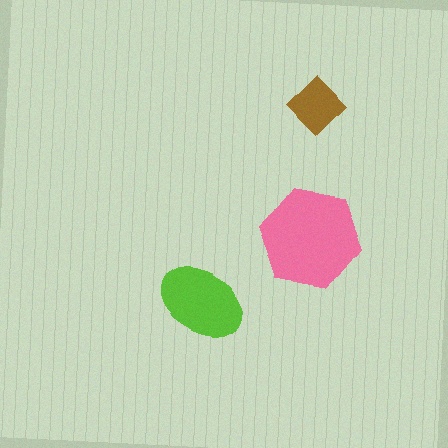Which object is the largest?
The pink hexagon.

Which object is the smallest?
The brown diamond.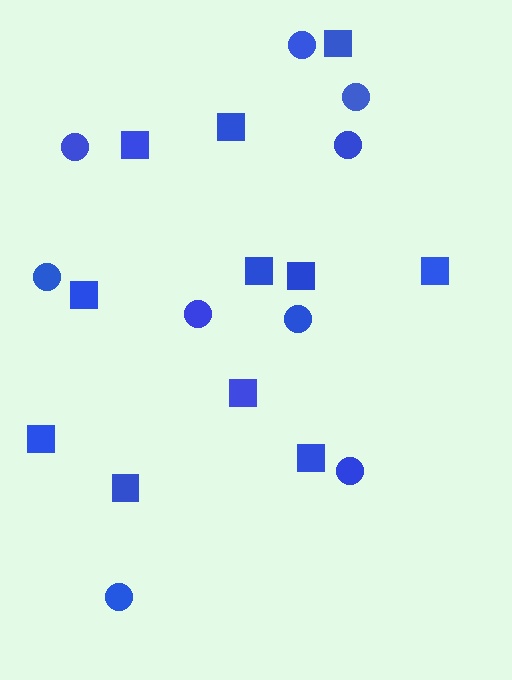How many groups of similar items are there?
There are 2 groups: one group of circles (9) and one group of squares (11).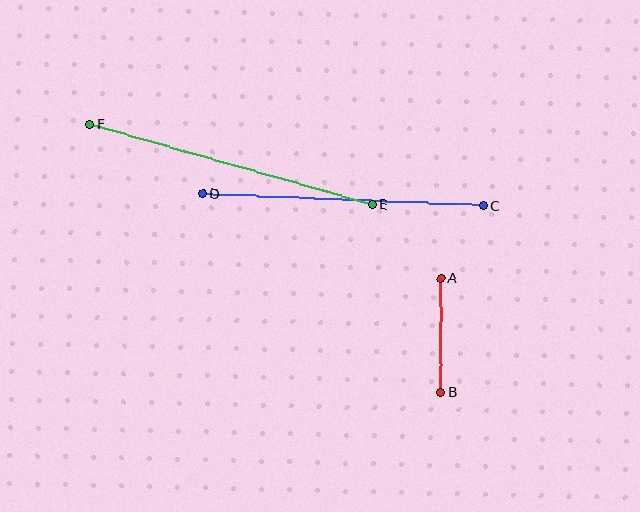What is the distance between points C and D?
The distance is approximately 281 pixels.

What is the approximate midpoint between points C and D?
The midpoint is at approximately (343, 200) pixels.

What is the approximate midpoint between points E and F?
The midpoint is at approximately (231, 164) pixels.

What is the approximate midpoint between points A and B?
The midpoint is at approximately (441, 335) pixels.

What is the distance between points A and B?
The distance is approximately 114 pixels.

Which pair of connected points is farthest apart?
Points E and F are farthest apart.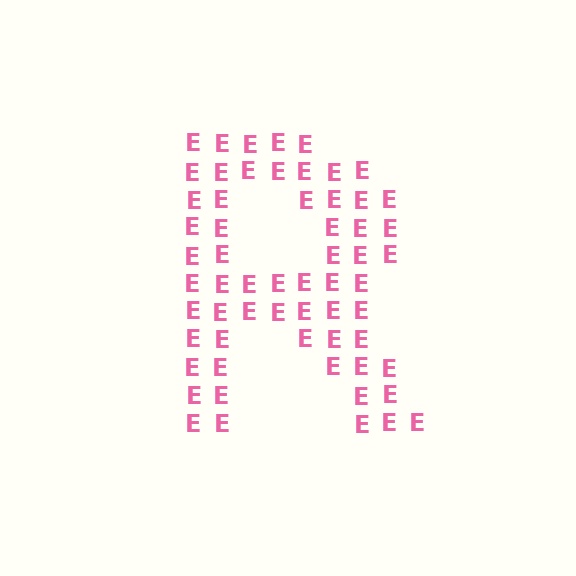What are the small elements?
The small elements are letter E's.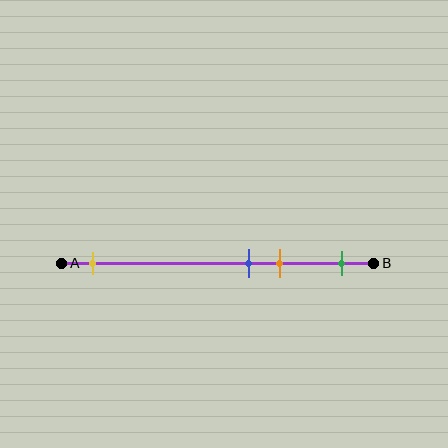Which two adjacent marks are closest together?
The blue and orange marks are the closest adjacent pair.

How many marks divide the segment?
There are 4 marks dividing the segment.